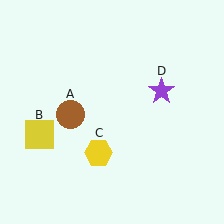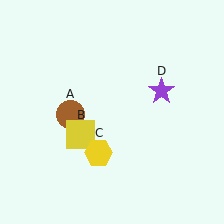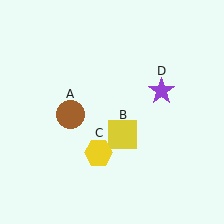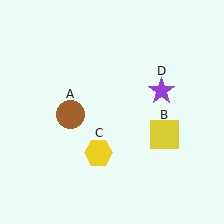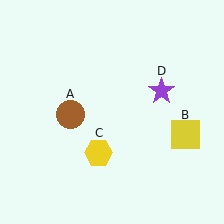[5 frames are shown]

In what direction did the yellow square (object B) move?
The yellow square (object B) moved right.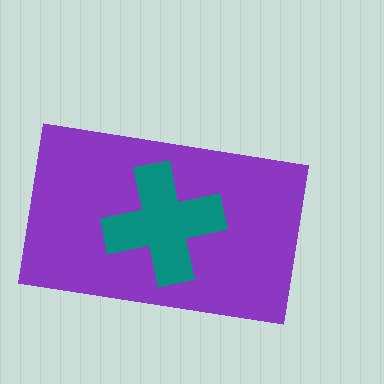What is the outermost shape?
The purple rectangle.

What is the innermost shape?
The teal cross.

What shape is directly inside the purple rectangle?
The teal cross.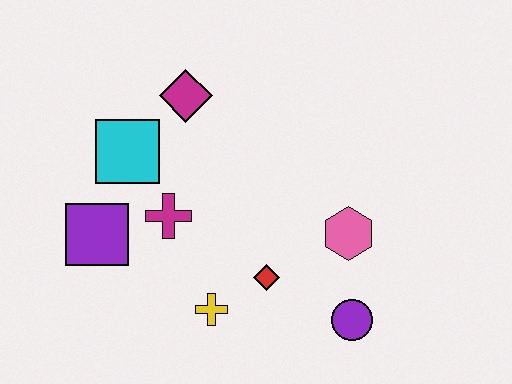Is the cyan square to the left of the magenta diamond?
Yes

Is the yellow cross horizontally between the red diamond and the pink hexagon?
No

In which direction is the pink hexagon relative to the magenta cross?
The pink hexagon is to the right of the magenta cross.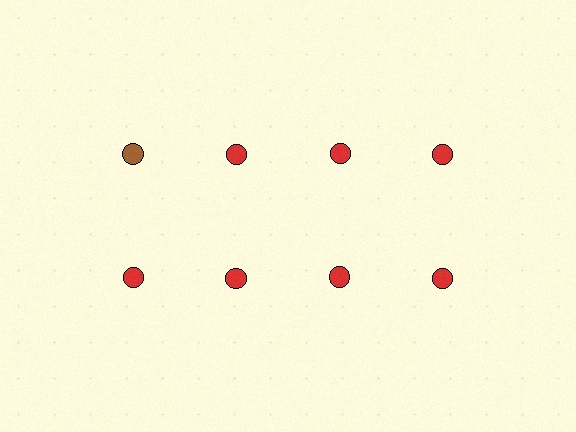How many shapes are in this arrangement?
There are 8 shapes arranged in a grid pattern.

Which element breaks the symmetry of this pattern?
The brown circle in the top row, leftmost column breaks the symmetry. All other shapes are red circles.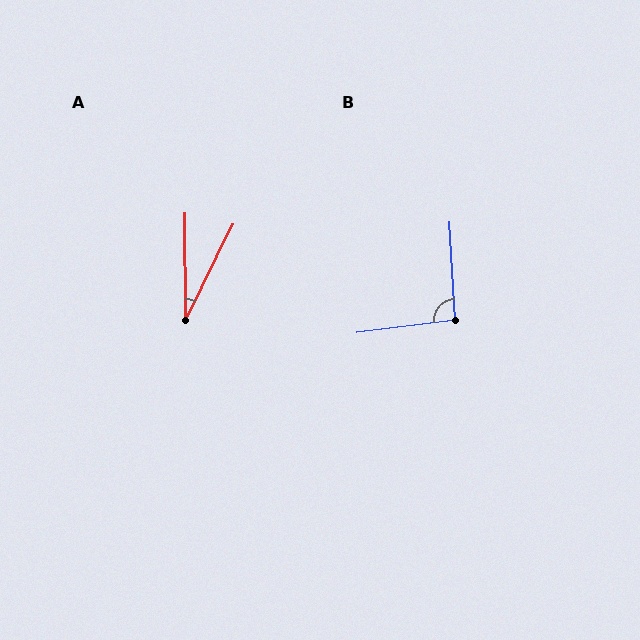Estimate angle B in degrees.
Approximately 94 degrees.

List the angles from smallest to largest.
A (26°), B (94°).